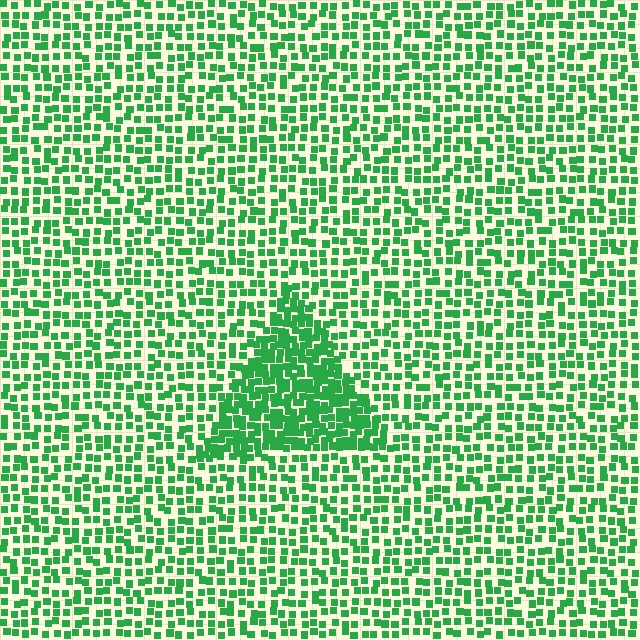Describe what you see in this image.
The image contains small green elements arranged at two different densities. A triangle-shaped region is visible where the elements are more densely packed than the surrounding area.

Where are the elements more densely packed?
The elements are more densely packed inside the triangle boundary.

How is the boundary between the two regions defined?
The boundary is defined by a change in element density (approximately 2.0x ratio). All elements are the same color, size, and shape.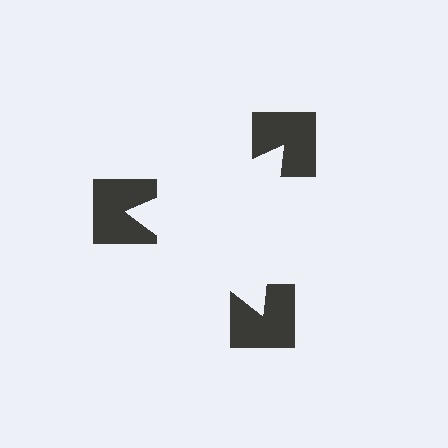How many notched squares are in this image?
There are 3 — one at each vertex of the illusory triangle.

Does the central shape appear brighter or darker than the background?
It typically appears slightly brighter than the background, even though no actual brightness change is drawn.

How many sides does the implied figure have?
3 sides.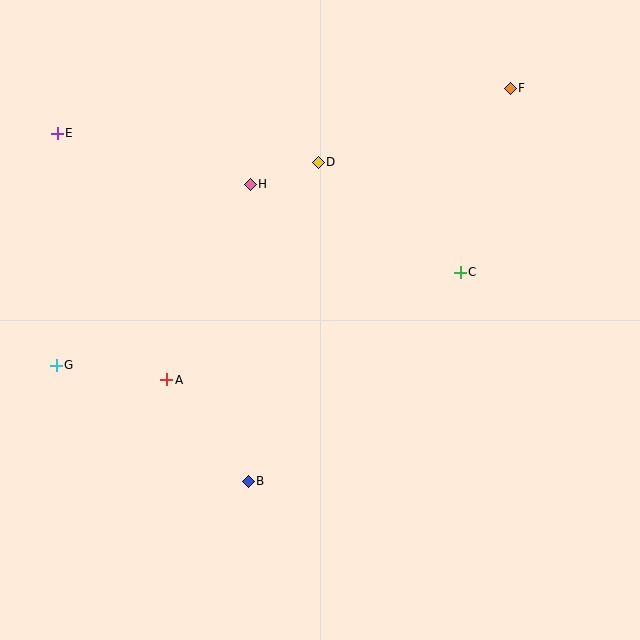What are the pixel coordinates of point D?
Point D is at (318, 162).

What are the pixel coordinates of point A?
Point A is at (167, 380).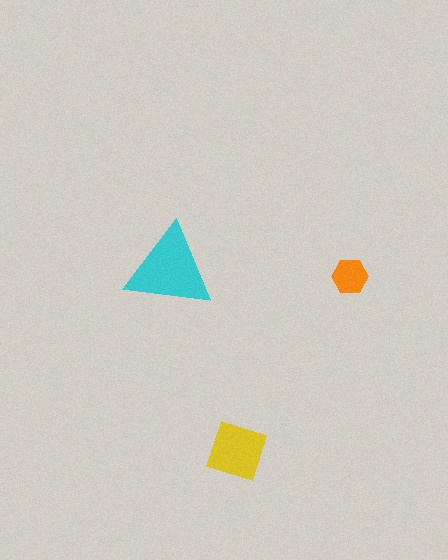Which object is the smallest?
The orange hexagon.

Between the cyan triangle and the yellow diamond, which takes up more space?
The cyan triangle.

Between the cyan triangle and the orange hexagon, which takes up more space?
The cyan triangle.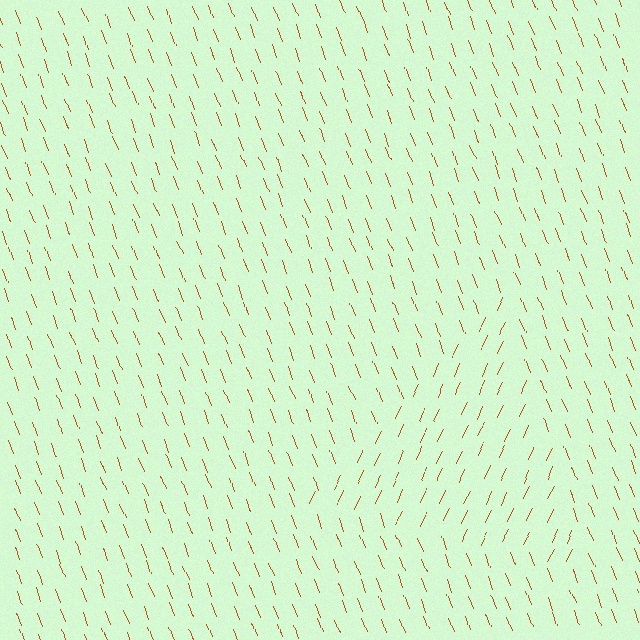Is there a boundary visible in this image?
Yes, there is a texture boundary formed by a change in line orientation.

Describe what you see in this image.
The image is filled with small brown line segments. A triangle region in the image has lines oriented differently from the surrounding lines, creating a visible texture boundary.